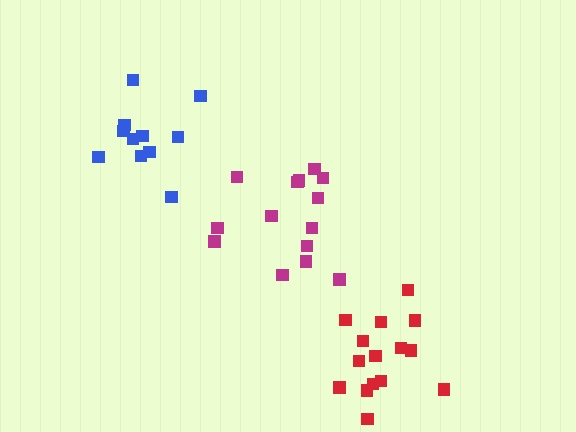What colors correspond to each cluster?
The clusters are colored: magenta, blue, red.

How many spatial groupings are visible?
There are 3 spatial groupings.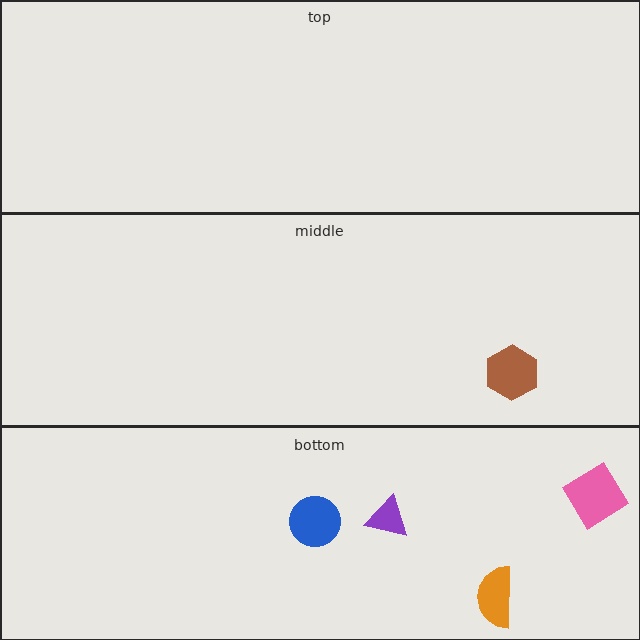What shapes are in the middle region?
The brown hexagon.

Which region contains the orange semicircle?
The bottom region.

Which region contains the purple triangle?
The bottom region.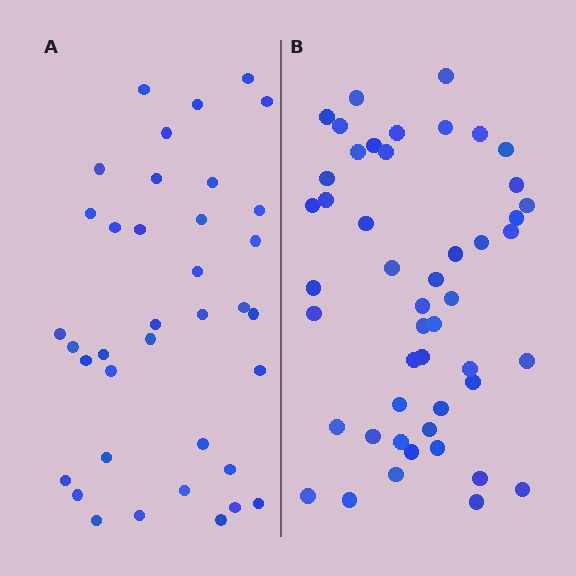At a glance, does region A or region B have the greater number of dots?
Region B (the right region) has more dots.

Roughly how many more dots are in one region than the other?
Region B has roughly 12 or so more dots than region A.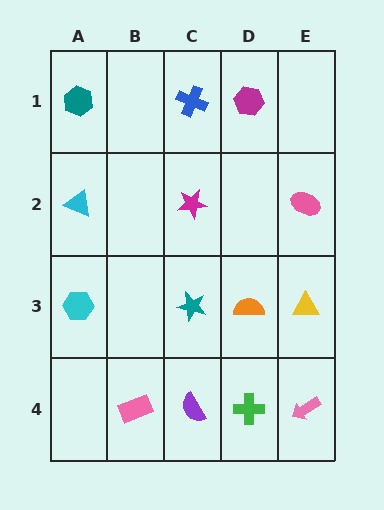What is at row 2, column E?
A pink ellipse.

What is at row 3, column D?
An orange semicircle.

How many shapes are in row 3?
4 shapes.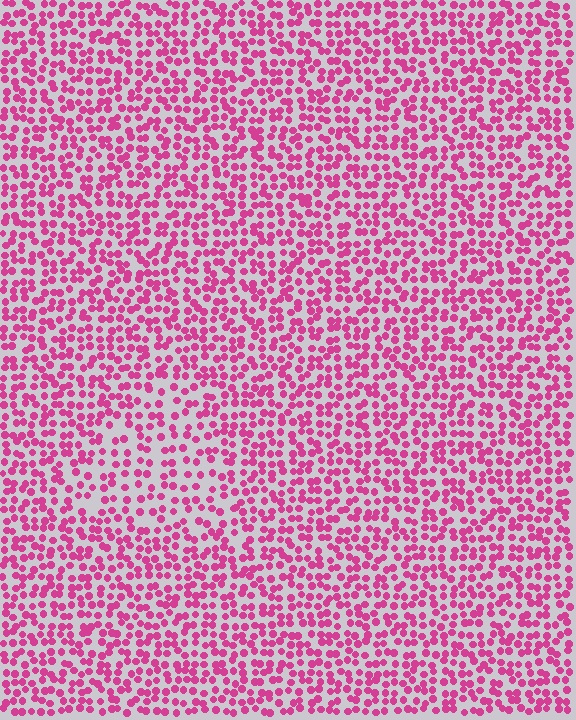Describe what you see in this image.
The image contains small magenta elements arranged at two different densities. A triangle-shaped region is visible where the elements are less densely packed than the surrounding area.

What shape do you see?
I see a triangle.